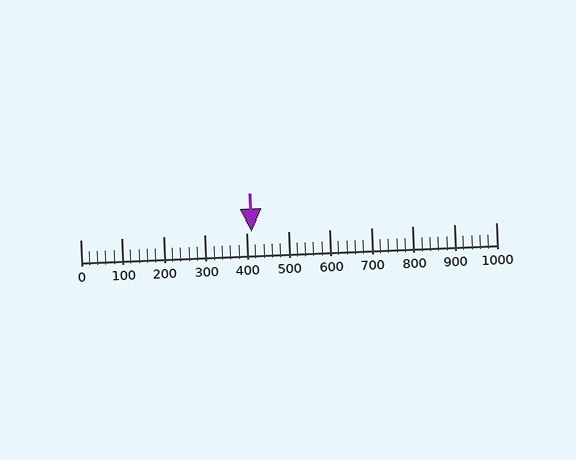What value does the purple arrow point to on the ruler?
The purple arrow points to approximately 413.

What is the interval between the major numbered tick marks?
The major tick marks are spaced 100 units apart.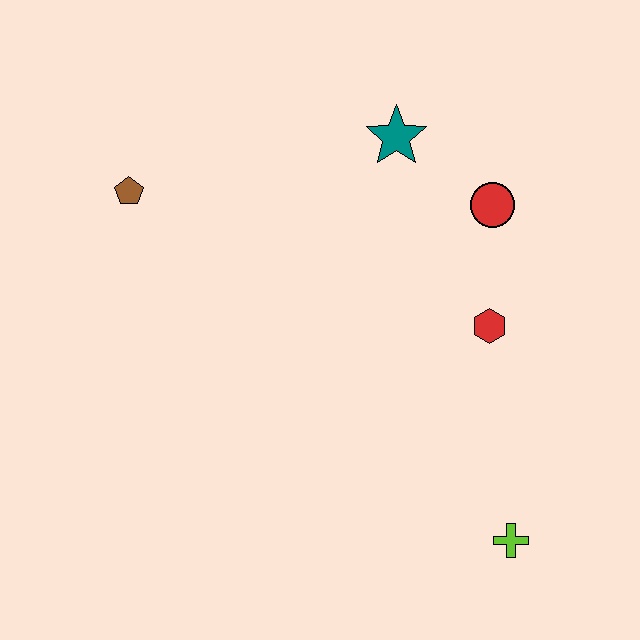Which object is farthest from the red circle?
The brown pentagon is farthest from the red circle.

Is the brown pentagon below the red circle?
No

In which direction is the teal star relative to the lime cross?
The teal star is above the lime cross.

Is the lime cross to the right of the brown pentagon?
Yes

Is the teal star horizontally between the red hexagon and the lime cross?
No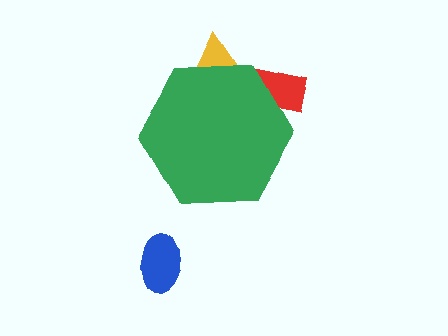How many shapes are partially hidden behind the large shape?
2 shapes are partially hidden.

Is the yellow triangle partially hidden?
Yes, the yellow triangle is partially hidden behind the green hexagon.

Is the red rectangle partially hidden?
Yes, the red rectangle is partially hidden behind the green hexagon.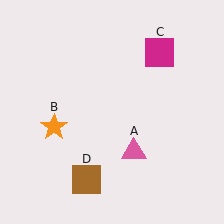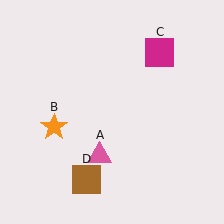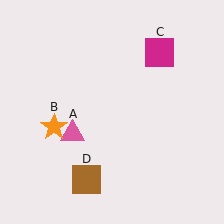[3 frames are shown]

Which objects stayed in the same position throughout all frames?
Orange star (object B) and magenta square (object C) and brown square (object D) remained stationary.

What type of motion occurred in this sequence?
The pink triangle (object A) rotated clockwise around the center of the scene.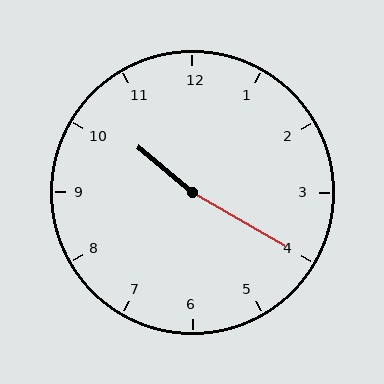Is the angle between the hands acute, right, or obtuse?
It is obtuse.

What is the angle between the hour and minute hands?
Approximately 170 degrees.